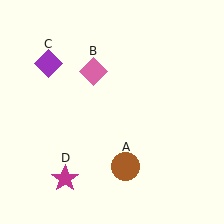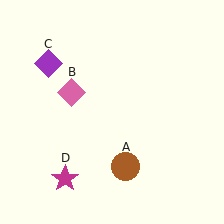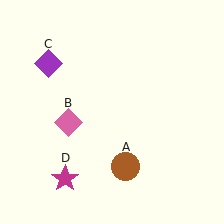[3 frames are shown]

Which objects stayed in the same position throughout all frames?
Brown circle (object A) and purple diamond (object C) and magenta star (object D) remained stationary.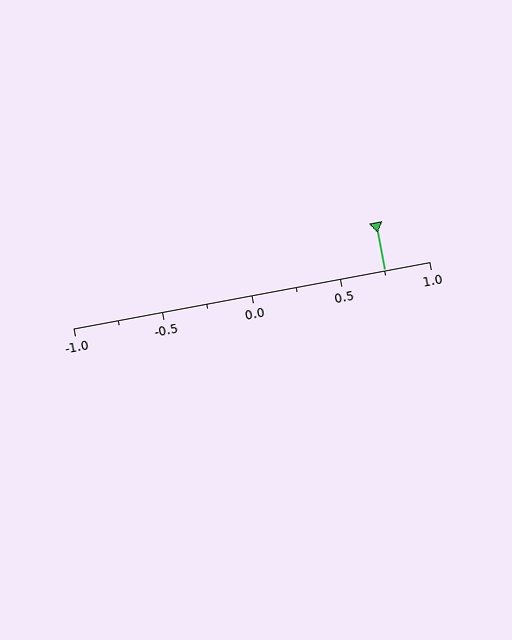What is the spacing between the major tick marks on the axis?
The major ticks are spaced 0.5 apart.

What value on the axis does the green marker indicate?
The marker indicates approximately 0.75.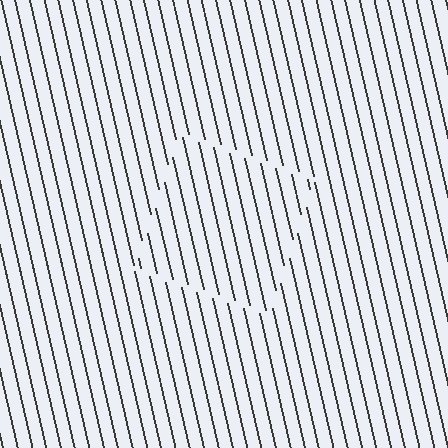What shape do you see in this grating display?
An illusory square. The interior of the shape contains the same grating, shifted by half a period — the contour is defined by the phase discontinuity where line-ends from the inner and outer gratings abut.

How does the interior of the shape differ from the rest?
The interior of the shape contains the same grating, shifted by half a period — the contour is defined by the phase discontinuity where line-ends from the inner and outer gratings abut.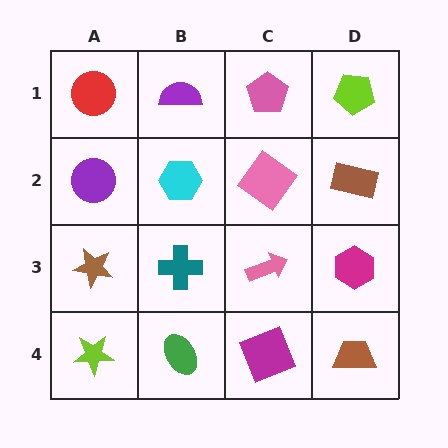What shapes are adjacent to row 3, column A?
A purple circle (row 2, column A), a lime star (row 4, column A), a teal cross (row 3, column B).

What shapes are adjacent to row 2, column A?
A red circle (row 1, column A), a brown star (row 3, column A), a cyan hexagon (row 2, column B).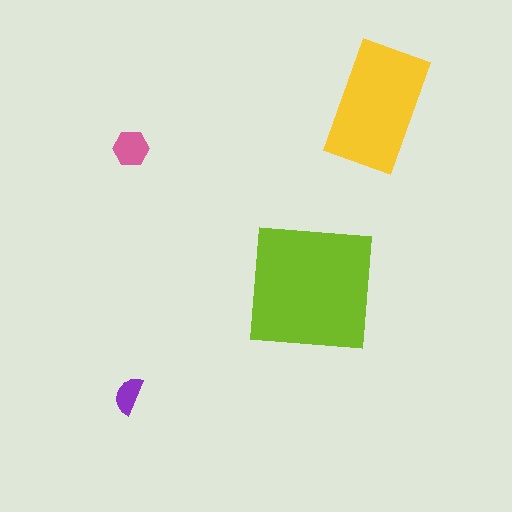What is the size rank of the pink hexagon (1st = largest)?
3rd.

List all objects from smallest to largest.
The purple semicircle, the pink hexagon, the yellow rectangle, the lime square.